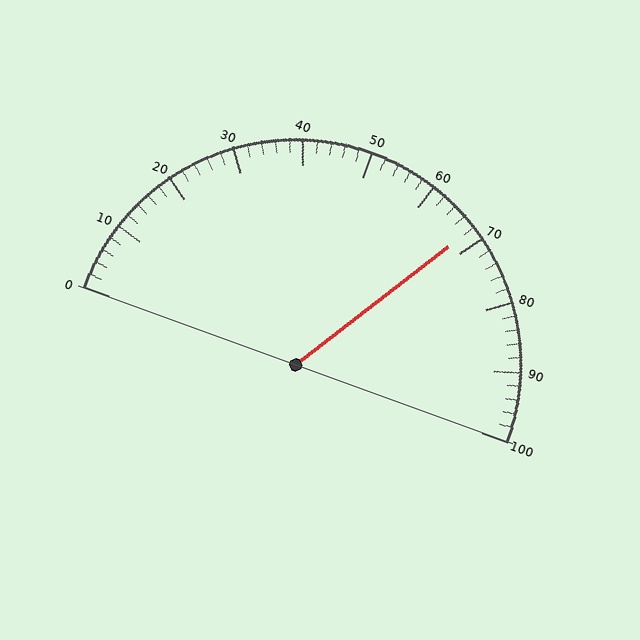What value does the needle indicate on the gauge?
The needle indicates approximately 68.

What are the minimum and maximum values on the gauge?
The gauge ranges from 0 to 100.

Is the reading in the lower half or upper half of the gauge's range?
The reading is in the upper half of the range (0 to 100).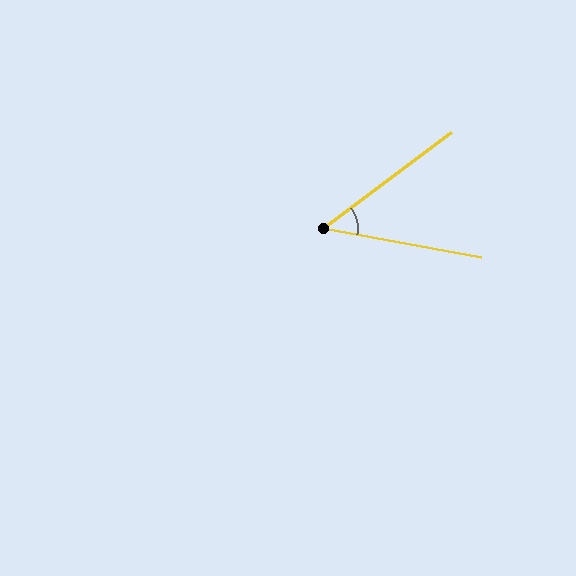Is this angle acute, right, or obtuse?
It is acute.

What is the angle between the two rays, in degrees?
Approximately 47 degrees.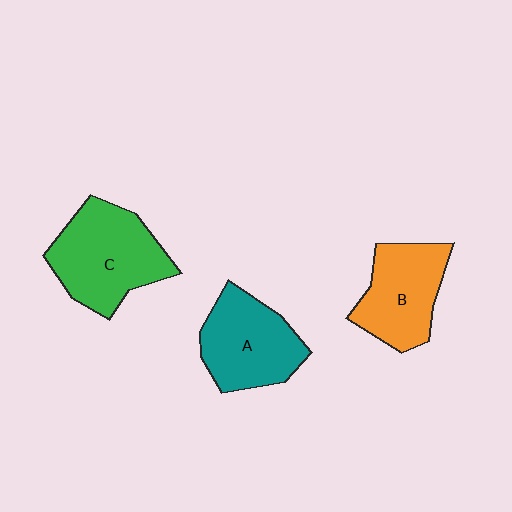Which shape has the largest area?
Shape C (green).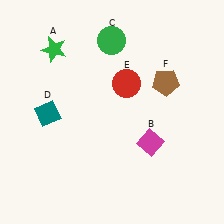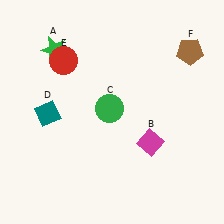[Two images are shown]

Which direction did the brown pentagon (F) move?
The brown pentagon (F) moved up.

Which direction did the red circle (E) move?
The red circle (E) moved left.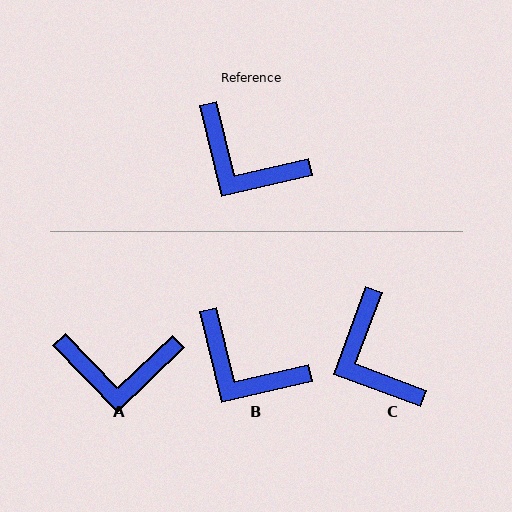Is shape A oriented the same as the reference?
No, it is off by about 31 degrees.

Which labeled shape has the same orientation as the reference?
B.